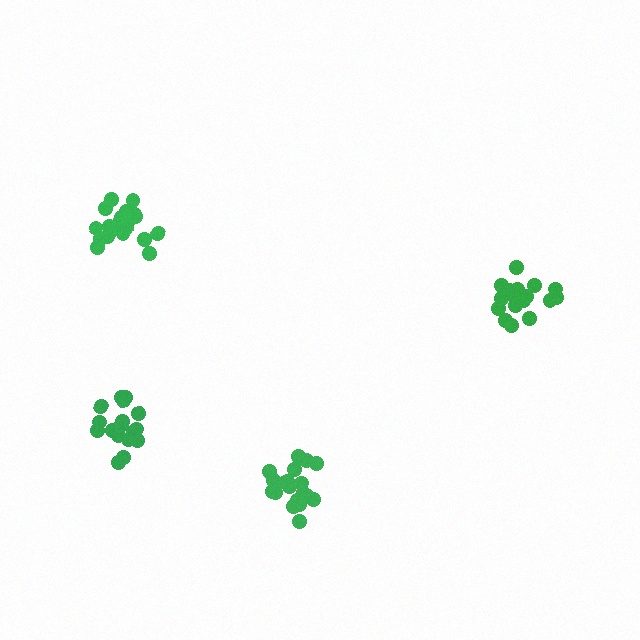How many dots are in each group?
Group 1: 19 dots, Group 2: 21 dots, Group 3: 19 dots, Group 4: 18 dots (77 total).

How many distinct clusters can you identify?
There are 4 distinct clusters.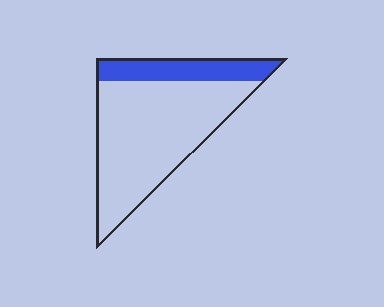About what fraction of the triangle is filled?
About one quarter (1/4).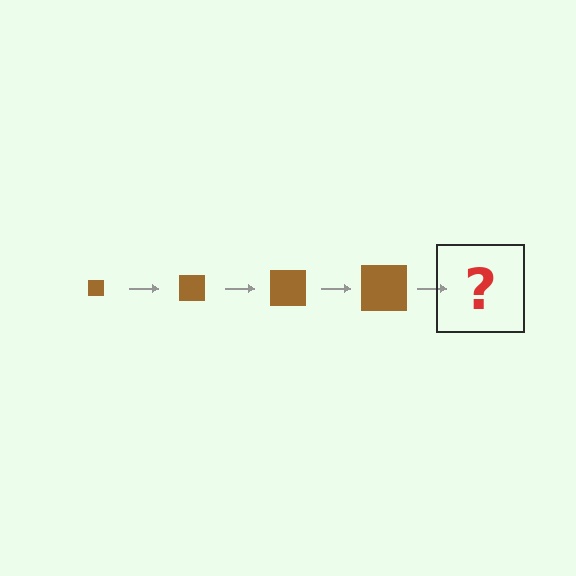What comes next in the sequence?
The next element should be a brown square, larger than the previous one.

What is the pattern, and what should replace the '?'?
The pattern is that the square gets progressively larger each step. The '?' should be a brown square, larger than the previous one.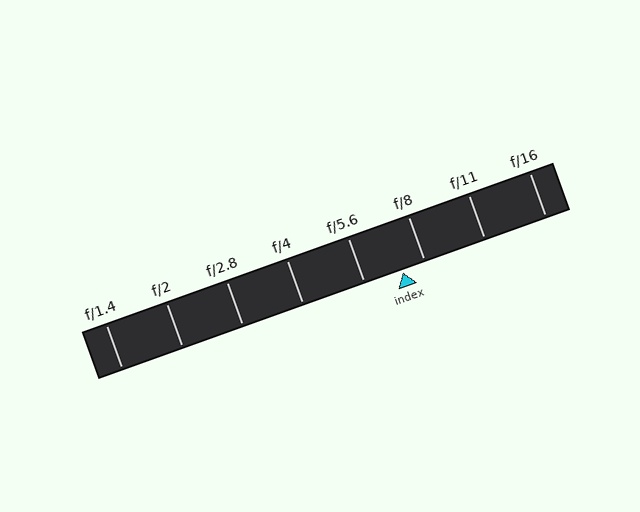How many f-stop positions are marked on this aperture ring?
There are 8 f-stop positions marked.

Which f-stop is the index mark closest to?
The index mark is closest to f/8.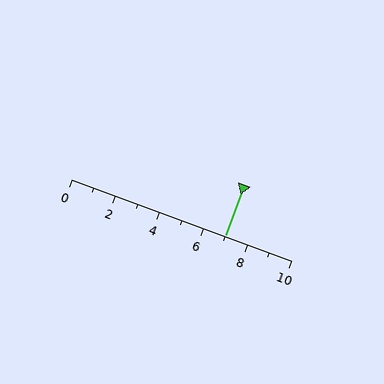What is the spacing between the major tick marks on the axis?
The major ticks are spaced 2 apart.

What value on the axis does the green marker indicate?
The marker indicates approximately 7.